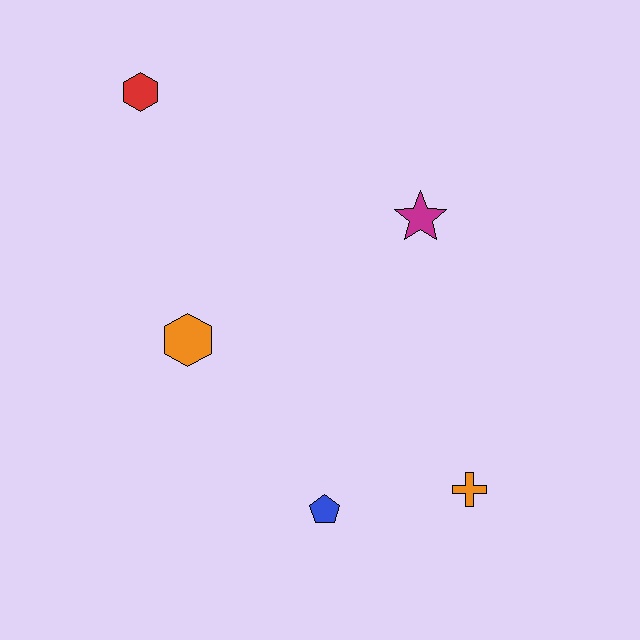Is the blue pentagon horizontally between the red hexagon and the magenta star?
Yes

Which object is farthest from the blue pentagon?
The red hexagon is farthest from the blue pentagon.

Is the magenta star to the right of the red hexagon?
Yes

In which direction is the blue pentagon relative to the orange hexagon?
The blue pentagon is below the orange hexagon.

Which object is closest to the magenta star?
The orange hexagon is closest to the magenta star.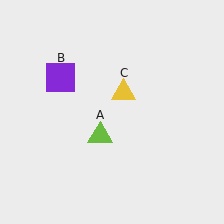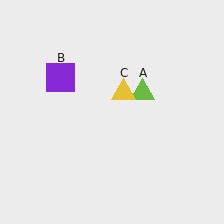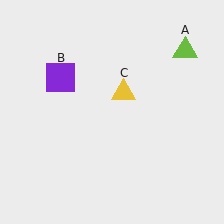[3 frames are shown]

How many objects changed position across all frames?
1 object changed position: lime triangle (object A).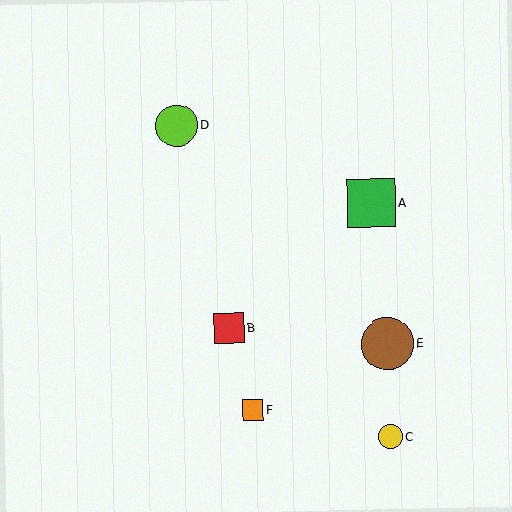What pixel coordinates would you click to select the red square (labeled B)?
Click at (229, 328) to select the red square B.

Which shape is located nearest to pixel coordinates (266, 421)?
The orange square (labeled F) at (253, 410) is nearest to that location.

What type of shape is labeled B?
Shape B is a red square.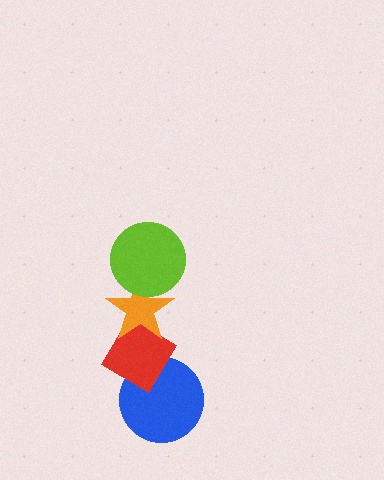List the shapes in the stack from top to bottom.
From top to bottom: the lime circle, the orange star, the red diamond, the blue circle.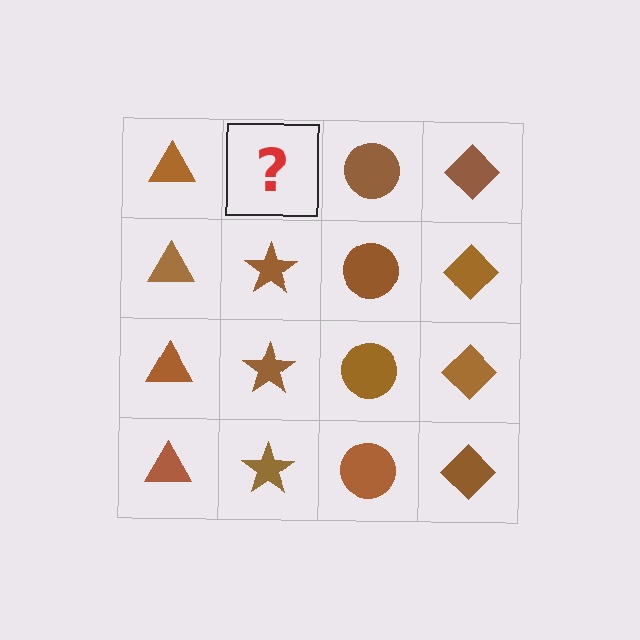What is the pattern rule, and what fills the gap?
The rule is that each column has a consistent shape. The gap should be filled with a brown star.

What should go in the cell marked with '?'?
The missing cell should contain a brown star.